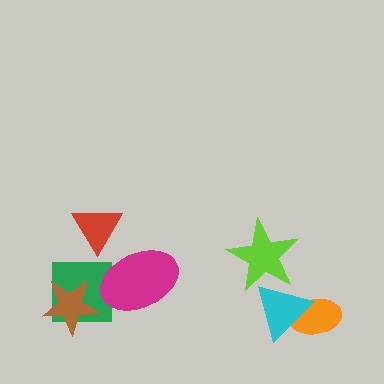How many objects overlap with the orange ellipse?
1 object overlaps with the orange ellipse.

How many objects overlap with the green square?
2 objects overlap with the green square.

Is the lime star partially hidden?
Yes, it is partially covered by another shape.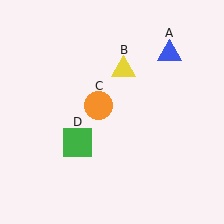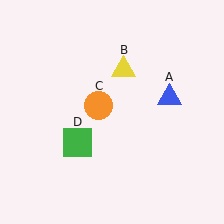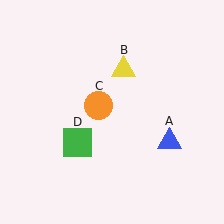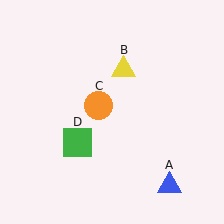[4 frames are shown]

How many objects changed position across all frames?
1 object changed position: blue triangle (object A).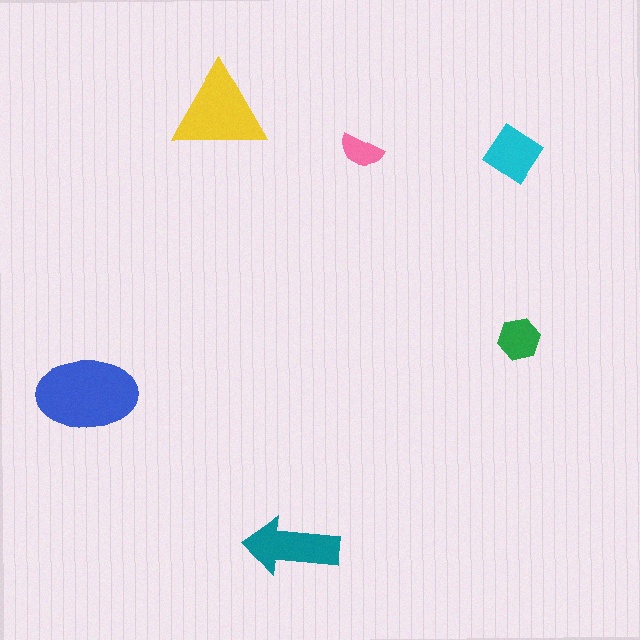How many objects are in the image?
There are 6 objects in the image.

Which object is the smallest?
The pink semicircle.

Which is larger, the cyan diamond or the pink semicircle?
The cyan diamond.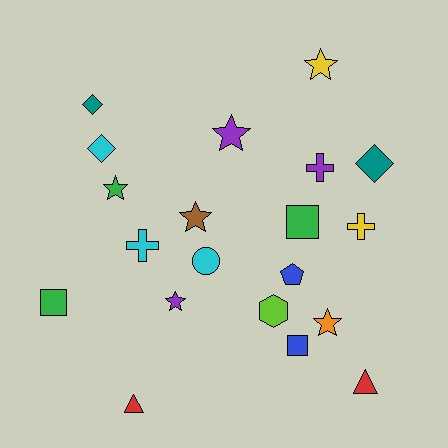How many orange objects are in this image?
There is 1 orange object.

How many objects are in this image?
There are 20 objects.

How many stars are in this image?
There are 6 stars.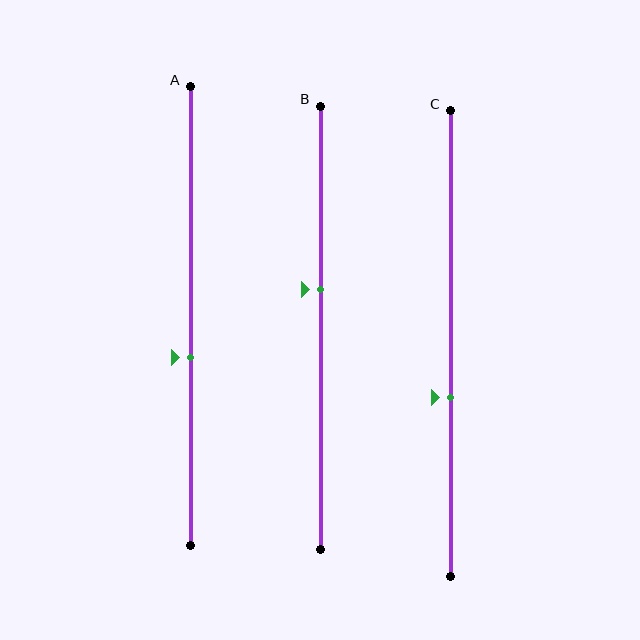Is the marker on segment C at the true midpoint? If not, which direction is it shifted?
No, the marker on segment C is shifted downward by about 12% of the segment length.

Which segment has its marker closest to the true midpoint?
Segment B has its marker closest to the true midpoint.